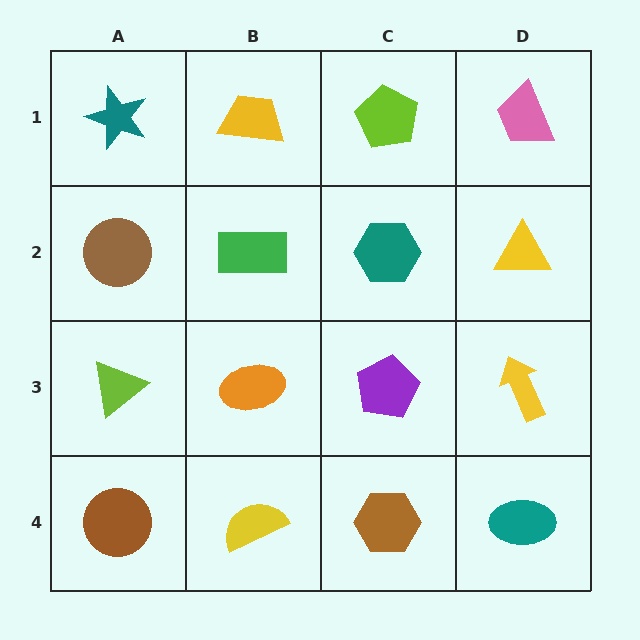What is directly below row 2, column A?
A lime triangle.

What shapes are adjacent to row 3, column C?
A teal hexagon (row 2, column C), a brown hexagon (row 4, column C), an orange ellipse (row 3, column B), a yellow arrow (row 3, column D).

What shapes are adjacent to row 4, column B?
An orange ellipse (row 3, column B), a brown circle (row 4, column A), a brown hexagon (row 4, column C).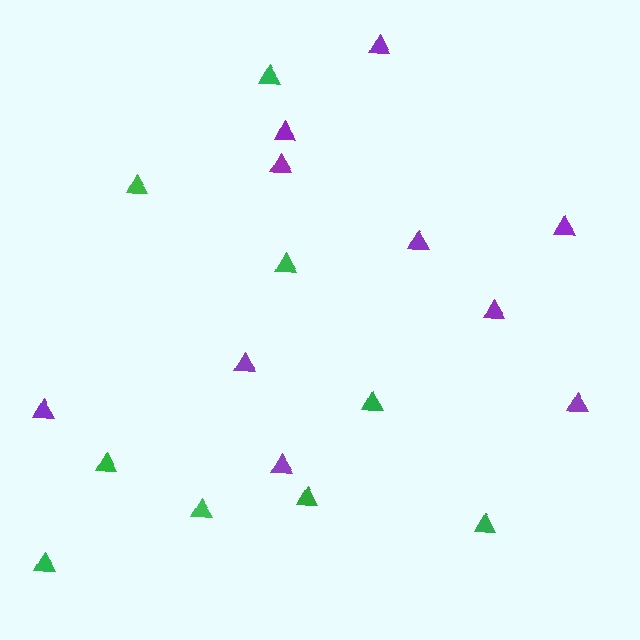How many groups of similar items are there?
There are 2 groups: one group of purple triangles (10) and one group of green triangles (9).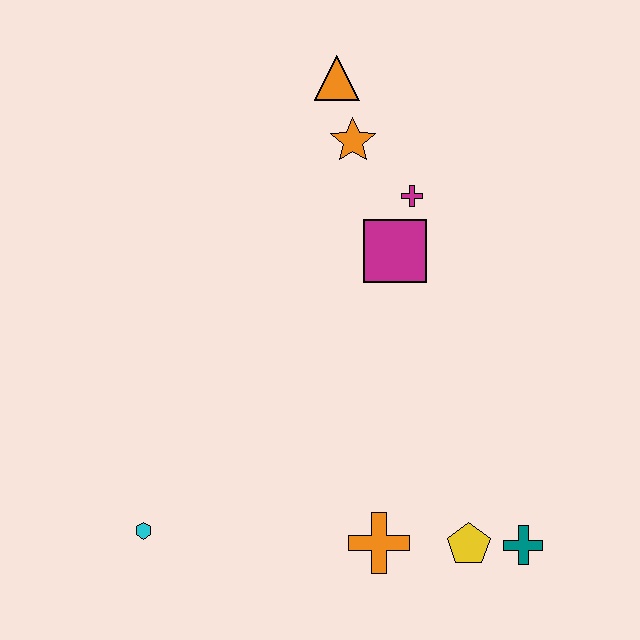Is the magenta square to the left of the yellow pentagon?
Yes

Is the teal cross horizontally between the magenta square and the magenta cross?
No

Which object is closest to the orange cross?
The yellow pentagon is closest to the orange cross.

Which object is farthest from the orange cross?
The orange triangle is farthest from the orange cross.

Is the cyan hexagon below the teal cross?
No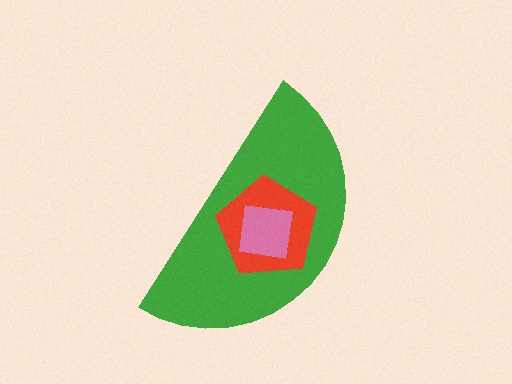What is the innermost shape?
The pink square.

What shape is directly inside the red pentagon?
The pink square.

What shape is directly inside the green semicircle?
The red pentagon.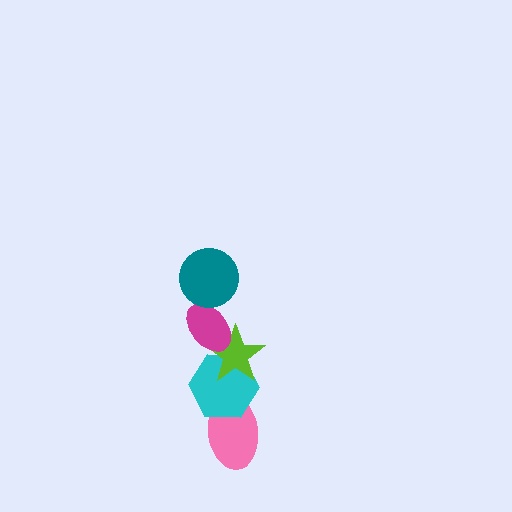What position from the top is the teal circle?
The teal circle is 1st from the top.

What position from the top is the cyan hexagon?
The cyan hexagon is 4th from the top.